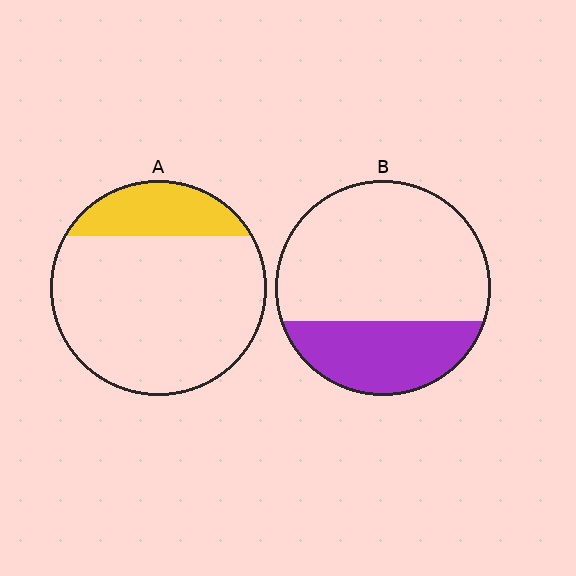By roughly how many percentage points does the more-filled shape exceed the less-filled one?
By roughly 10 percentage points (B over A).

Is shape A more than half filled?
No.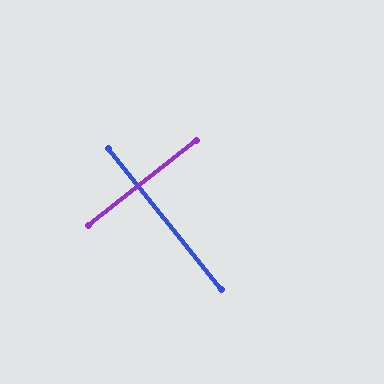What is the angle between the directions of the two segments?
Approximately 90 degrees.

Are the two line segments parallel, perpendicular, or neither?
Perpendicular — they meet at approximately 90°.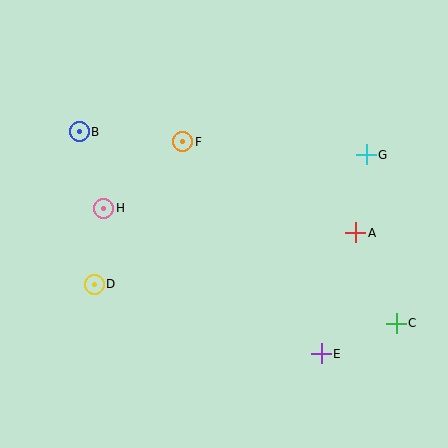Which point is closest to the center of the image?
Point F at (183, 142) is closest to the center.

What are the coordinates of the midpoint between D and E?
The midpoint between D and E is at (208, 319).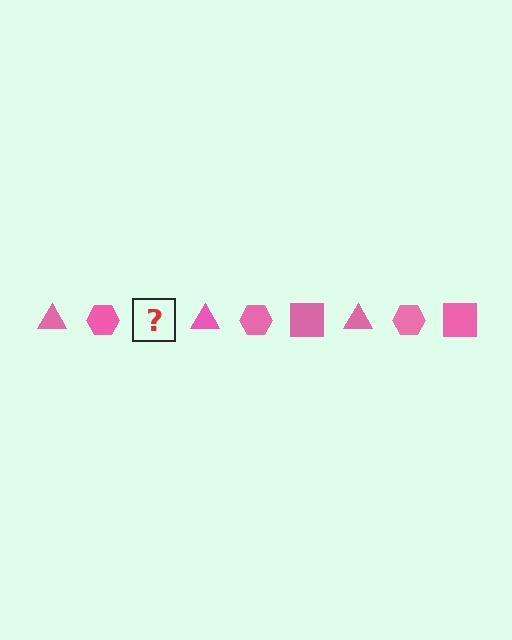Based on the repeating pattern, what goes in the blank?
The blank should be a pink square.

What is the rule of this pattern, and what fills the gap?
The rule is that the pattern cycles through triangle, hexagon, square shapes in pink. The gap should be filled with a pink square.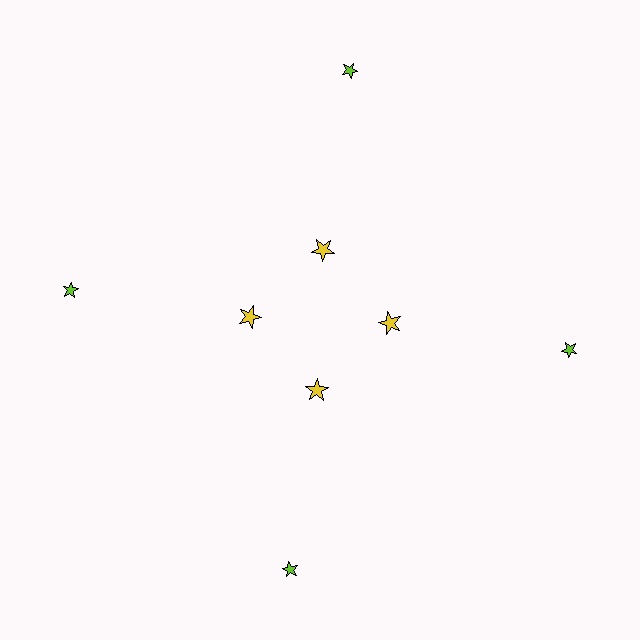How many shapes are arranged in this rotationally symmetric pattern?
There are 8 shapes, arranged in 4 groups of 2.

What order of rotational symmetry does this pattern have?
This pattern has 4-fold rotational symmetry.